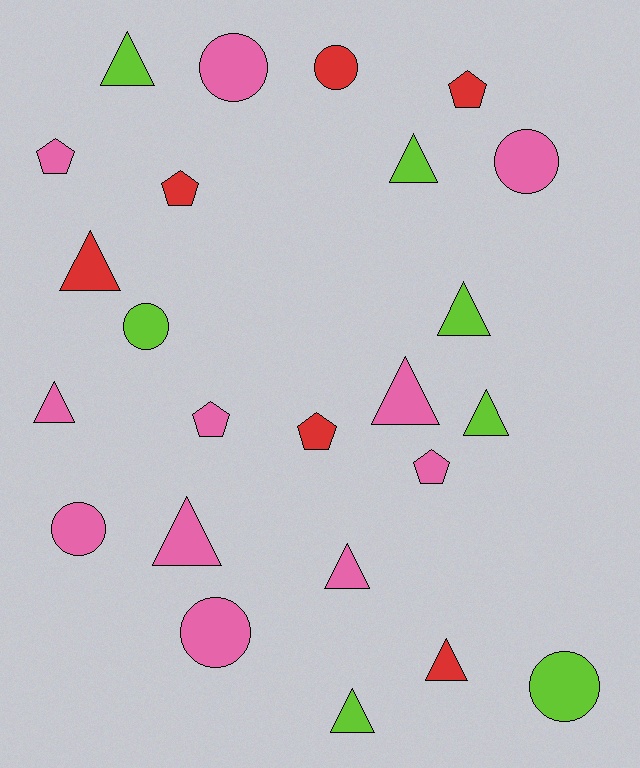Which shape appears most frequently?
Triangle, with 11 objects.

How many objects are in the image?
There are 24 objects.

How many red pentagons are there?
There are 3 red pentagons.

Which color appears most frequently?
Pink, with 11 objects.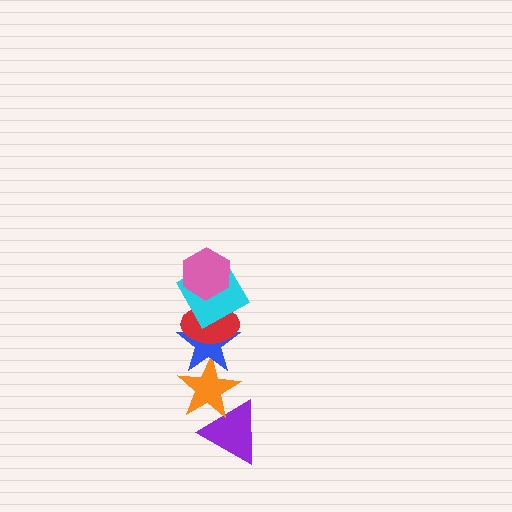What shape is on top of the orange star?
The blue star is on top of the orange star.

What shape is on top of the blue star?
The red ellipse is on top of the blue star.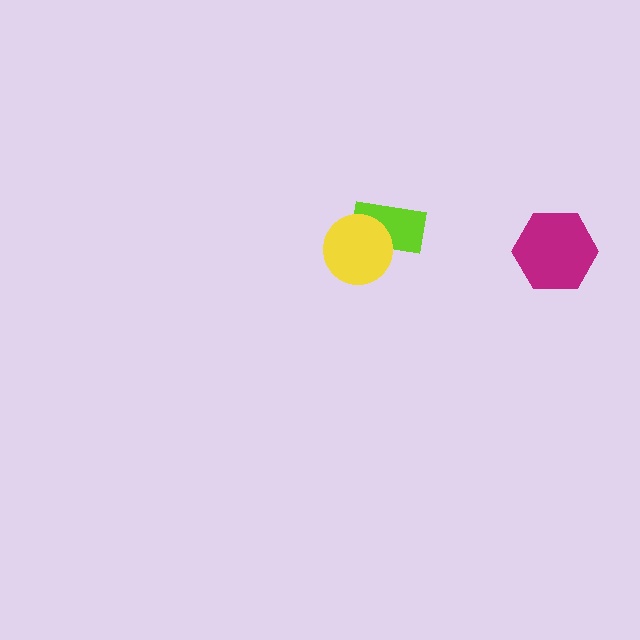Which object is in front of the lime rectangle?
The yellow circle is in front of the lime rectangle.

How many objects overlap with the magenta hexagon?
0 objects overlap with the magenta hexagon.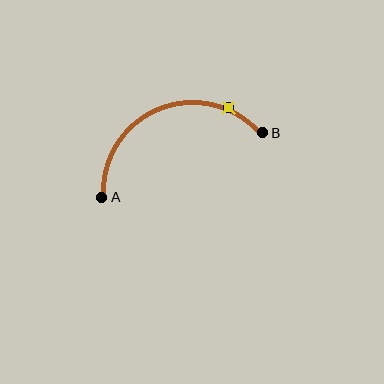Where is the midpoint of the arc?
The arc midpoint is the point on the curve farthest from the straight line joining A and B. It sits above that line.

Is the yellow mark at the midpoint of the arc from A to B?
No. The yellow mark lies on the arc but is closer to endpoint B. The arc midpoint would be at the point on the curve equidistant along the arc from both A and B.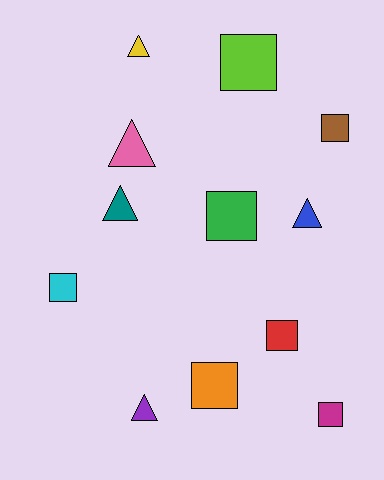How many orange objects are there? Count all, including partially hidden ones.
There is 1 orange object.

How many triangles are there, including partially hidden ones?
There are 5 triangles.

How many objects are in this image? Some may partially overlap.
There are 12 objects.